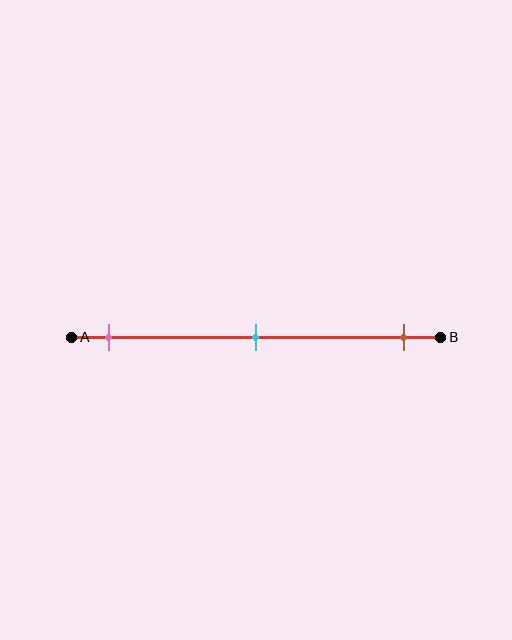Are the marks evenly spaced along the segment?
Yes, the marks are approximately evenly spaced.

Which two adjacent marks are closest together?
The pink and cyan marks are the closest adjacent pair.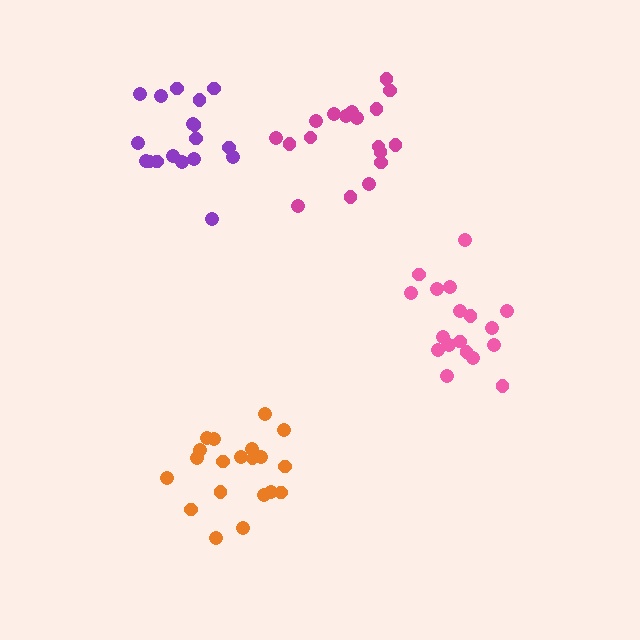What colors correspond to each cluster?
The clusters are colored: purple, orange, pink, magenta.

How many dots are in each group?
Group 1: 18 dots, Group 2: 20 dots, Group 3: 18 dots, Group 4: 18 dots (74 total).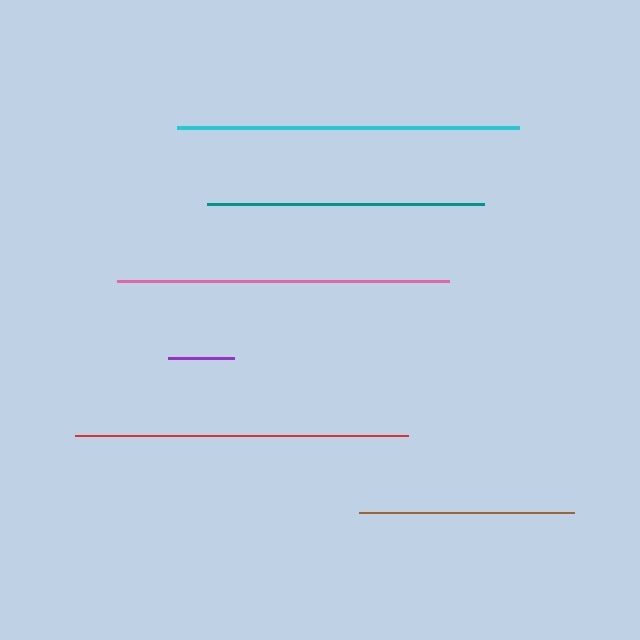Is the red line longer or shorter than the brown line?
The red line is longer than the brown line.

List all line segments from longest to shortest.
From longest to shortest: cyan, red, pink, teal, brown, purple.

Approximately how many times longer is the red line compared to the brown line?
The red line is approximately 1.5 times the length of the brown line.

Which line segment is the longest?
The cyan line is the longest at approximately 342 pixels.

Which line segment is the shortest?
The purple line is the shortest at approximately 66 pixels.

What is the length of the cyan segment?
The cyan segment is approximately 342 pixels long.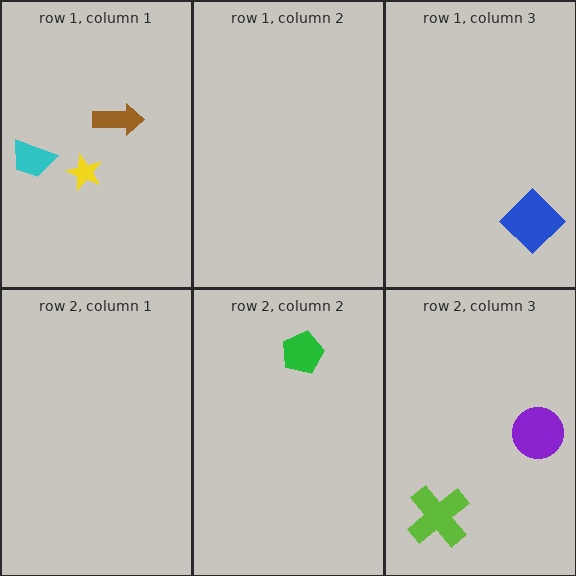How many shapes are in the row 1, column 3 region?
1.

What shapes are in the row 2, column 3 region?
The lime cross, the purple circle.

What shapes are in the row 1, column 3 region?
The blue diamond.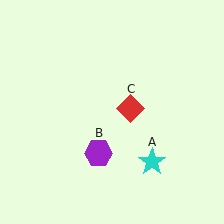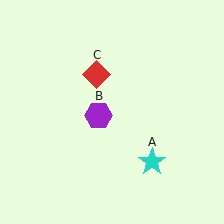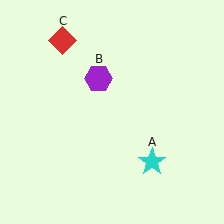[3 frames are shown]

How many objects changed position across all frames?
2 objects changed position: purple hexagon (object B), red diamond (object C).